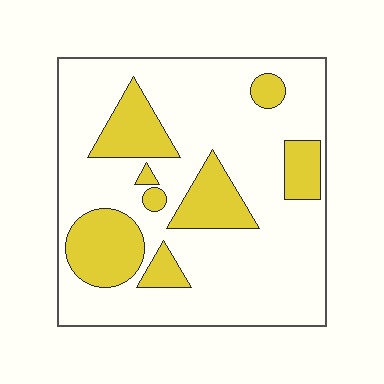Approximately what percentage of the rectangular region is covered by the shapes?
Approximately 25%.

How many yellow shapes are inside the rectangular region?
8.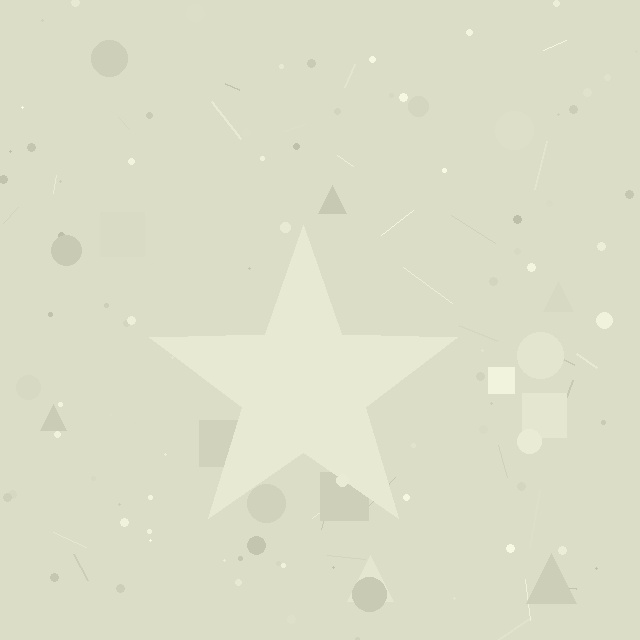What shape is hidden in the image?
A star is hidden in the image.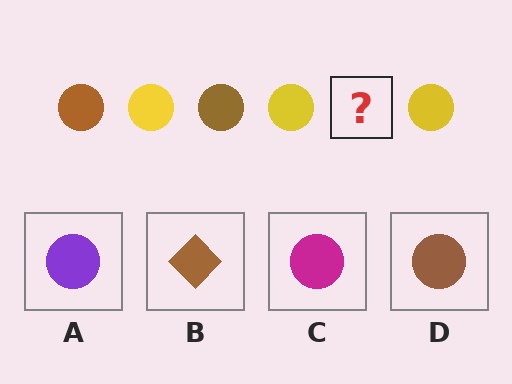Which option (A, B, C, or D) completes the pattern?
D.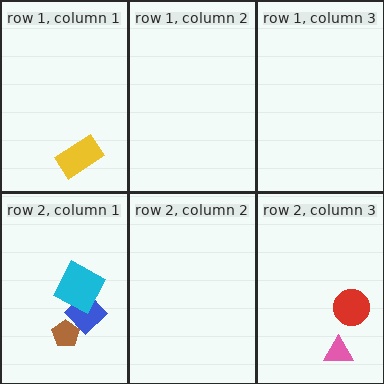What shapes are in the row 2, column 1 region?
The blue diamond, the brown pentagon, the cyan square.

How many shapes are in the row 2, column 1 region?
3.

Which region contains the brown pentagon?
The row 2, column 1 region.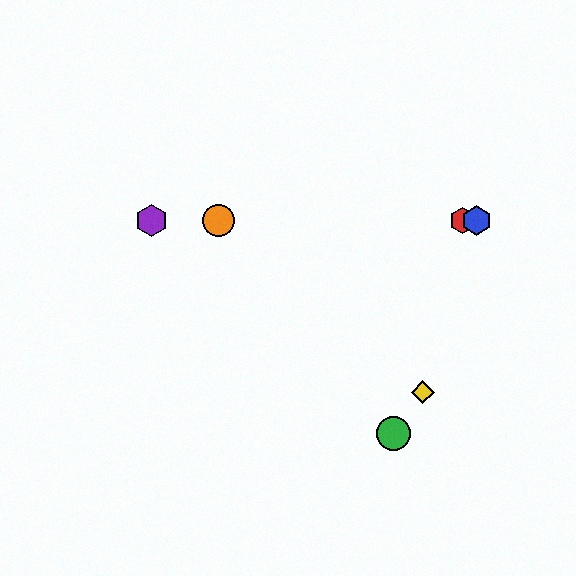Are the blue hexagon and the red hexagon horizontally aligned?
Yes, both are at y≈221.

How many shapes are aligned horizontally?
4 shapes (the red hexagon, the blue hexagon, the purple hexagon, the orange circle) are aligned horizontally.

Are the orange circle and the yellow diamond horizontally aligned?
No, the orange circle is at y≈221 and the yellow diamond is at y≈392.